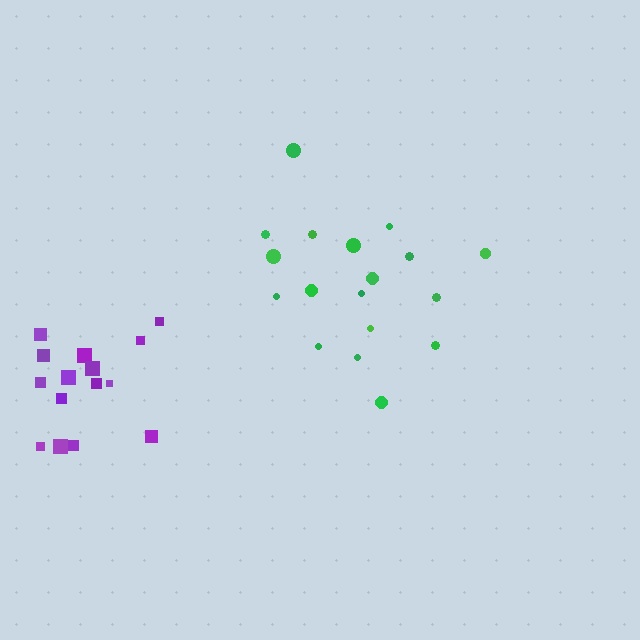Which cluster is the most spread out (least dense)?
Green.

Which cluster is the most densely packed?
Purple.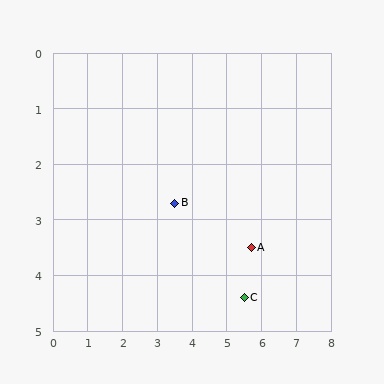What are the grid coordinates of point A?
Point A is at approximately (5.7, 3.5).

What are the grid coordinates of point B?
Point B is at approximately (3.5, 2.7).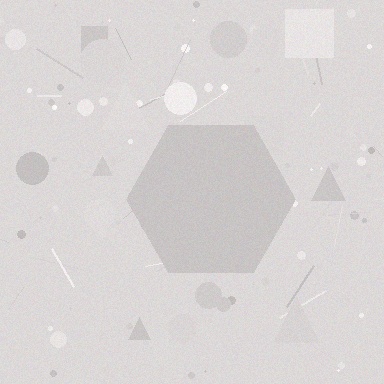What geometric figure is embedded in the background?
A hexagon is embedded in the background.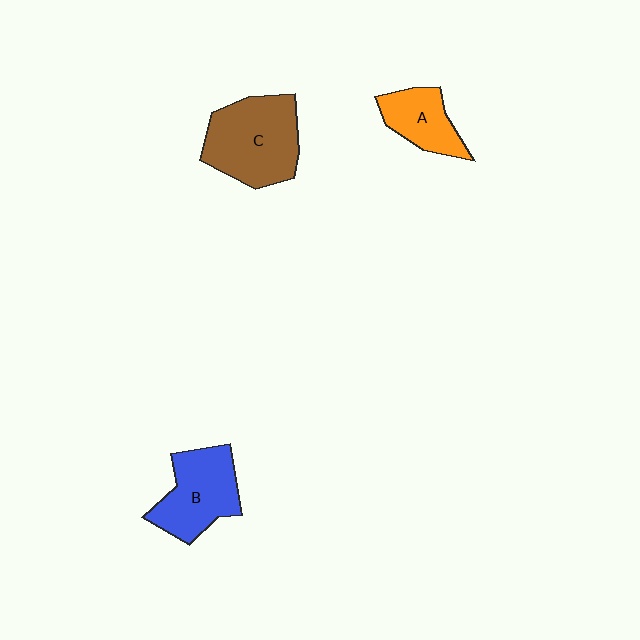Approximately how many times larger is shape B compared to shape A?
Approximately 1.5 times.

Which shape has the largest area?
Shape C (brown).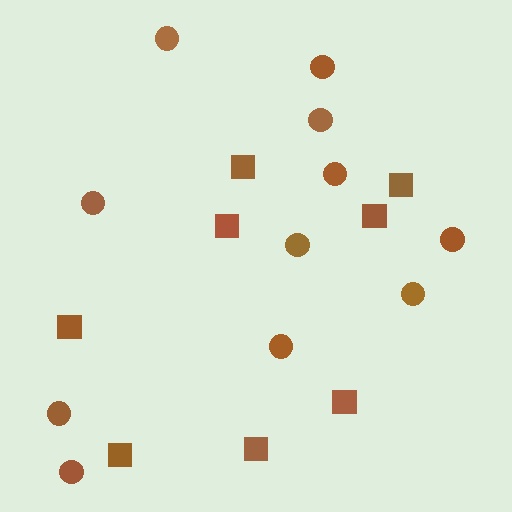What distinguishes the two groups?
There are 2 groups: one group of squares (8) and one group of circles (11).